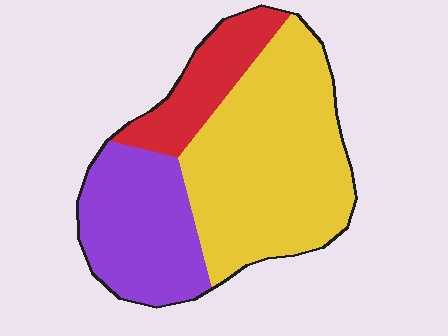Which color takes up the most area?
Yellow, at roughly 55%.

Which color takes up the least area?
Red, at roughly 15%.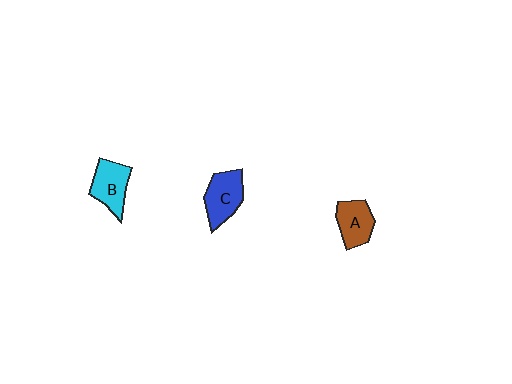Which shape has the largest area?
Shape C (blue).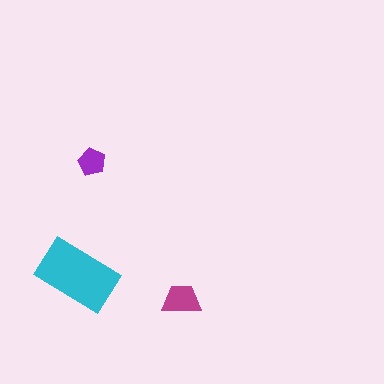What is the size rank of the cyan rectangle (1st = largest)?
1st.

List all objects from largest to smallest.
The cyan rectangle, the magenta trapezoid, the purple pentagon.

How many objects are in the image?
There are 3 objects in the image.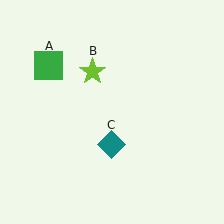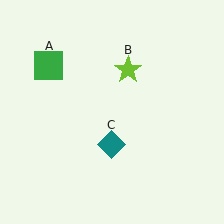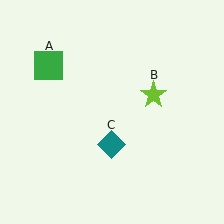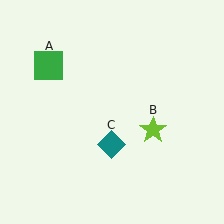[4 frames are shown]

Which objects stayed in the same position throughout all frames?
Green square (object A) and teal diamond (object C) remained stationary.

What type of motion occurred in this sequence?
The lime star (object B) rotated clockwise around the center of the scene.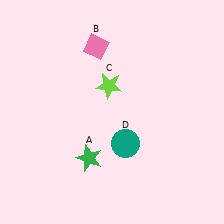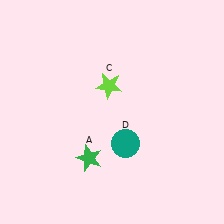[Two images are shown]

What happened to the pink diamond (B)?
The pink diamond (B) was removed in Image 2. It was in the top-left area of Image 1.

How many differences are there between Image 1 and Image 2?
There is 1 difference between the two images.